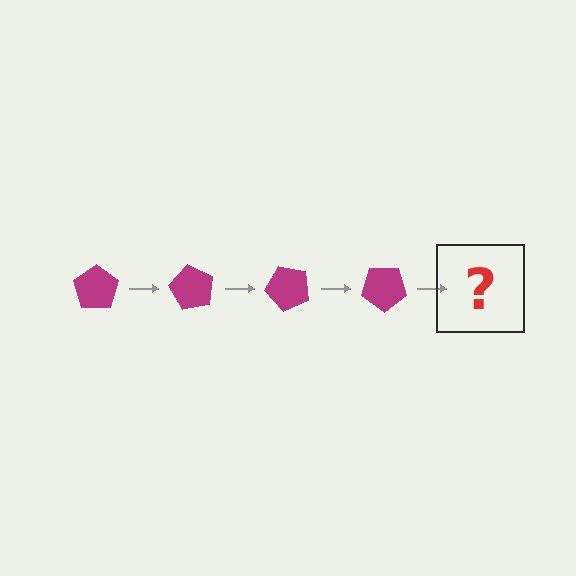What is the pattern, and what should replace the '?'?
The pattern is that the pentagon rotates 60 degrees each step. The '?' should be a magenta pentagon rotated 240 degrees.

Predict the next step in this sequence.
The next step is a magenta pentagon rotated 240 degrees.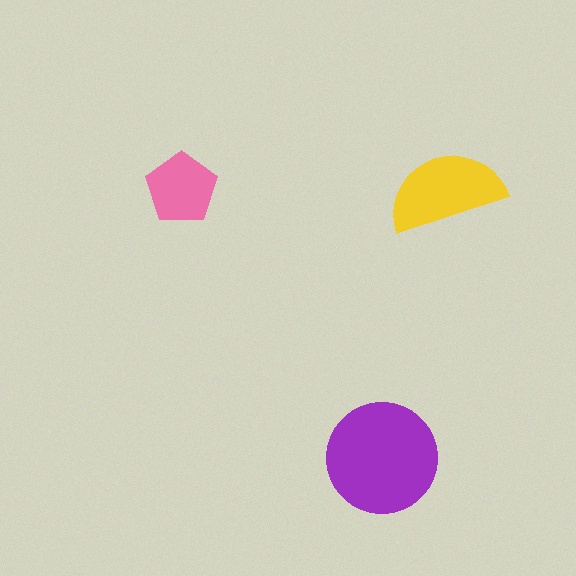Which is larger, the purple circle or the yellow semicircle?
The purple circle.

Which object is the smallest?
The pink pentagon.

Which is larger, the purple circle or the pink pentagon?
The purple circle.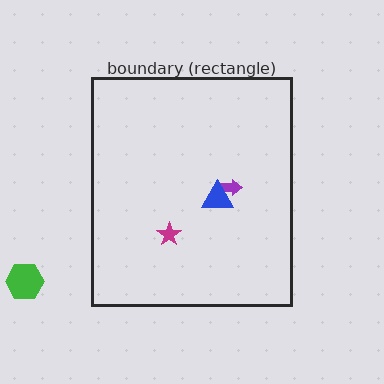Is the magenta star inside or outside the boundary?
Inside.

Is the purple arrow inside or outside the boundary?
Inside.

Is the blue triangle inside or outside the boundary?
Inside.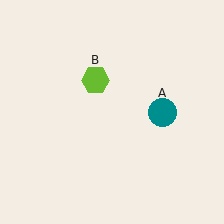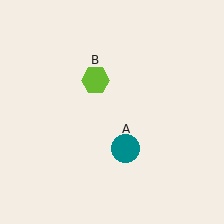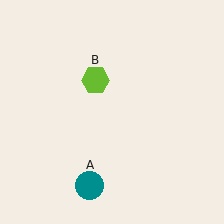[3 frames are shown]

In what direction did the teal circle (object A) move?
The teal circle (object A) moved down and to the left.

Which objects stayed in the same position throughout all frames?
Lime hexagon (object B) remained stationary.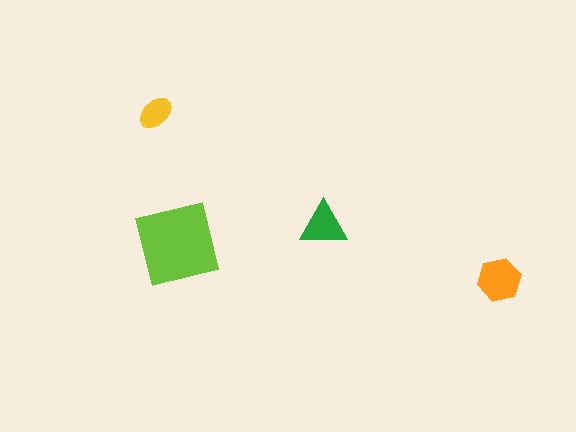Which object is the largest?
The lime square.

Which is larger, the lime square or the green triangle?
The lime square.